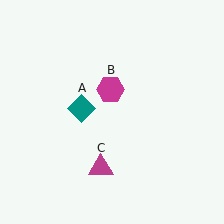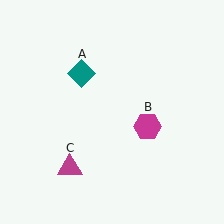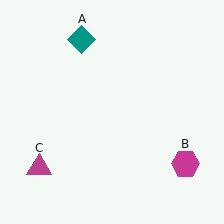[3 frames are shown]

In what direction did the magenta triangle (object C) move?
The magenta triangle (object C) moved left.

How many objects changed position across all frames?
3 objects changed position: teal diamond (object A), magenta hexagon (object B), magenta triangle (object C).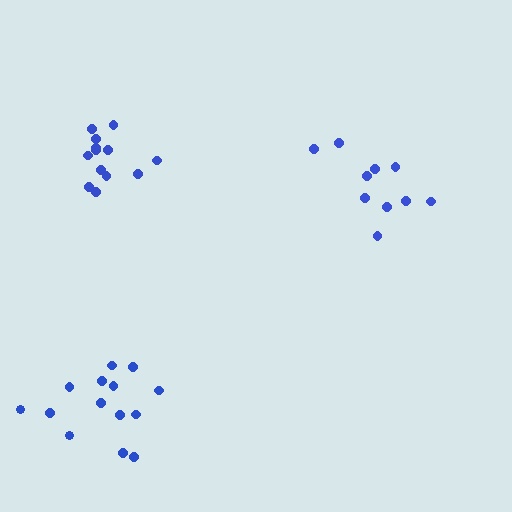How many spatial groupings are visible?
There are 3 spatial groupings.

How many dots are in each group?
Group 1: 10 dots, Group 2: 13 dots, Group 3: 14 dots (37 total).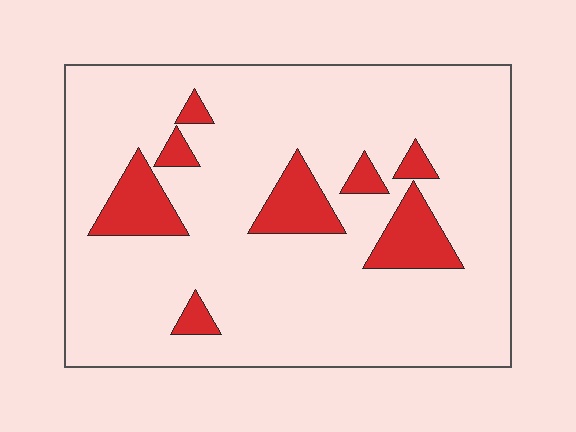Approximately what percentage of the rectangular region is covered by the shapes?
Approximately 15%.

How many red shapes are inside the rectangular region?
8.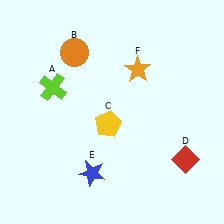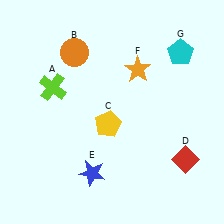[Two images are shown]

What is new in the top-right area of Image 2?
A cyan pentagon (G) was added in the top-right area of Image 2.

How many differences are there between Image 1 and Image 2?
There is 1 difference between the two images.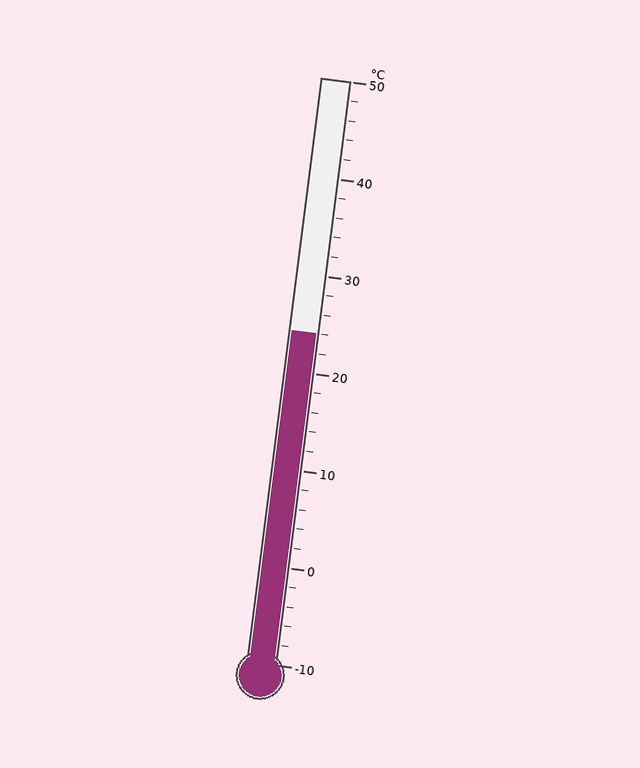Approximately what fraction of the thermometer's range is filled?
The thermometer is filled to approximately 55% of its range.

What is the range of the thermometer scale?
The thermometer scale ranges from -10°C to 50°C.